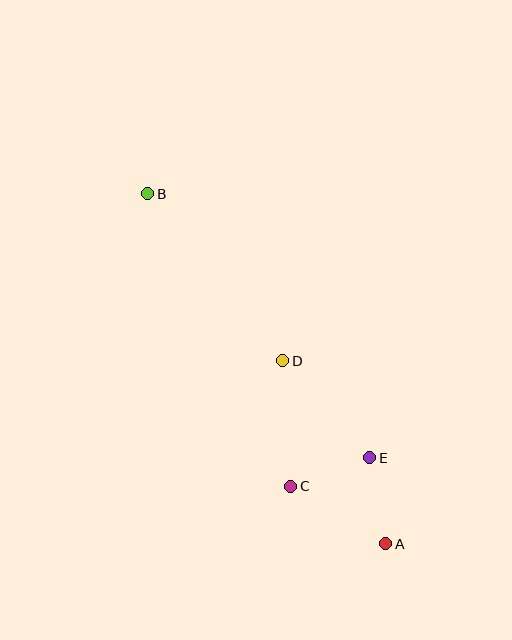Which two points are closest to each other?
Points C and E are closest to each other.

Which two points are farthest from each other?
Points A and B are farthest from each other.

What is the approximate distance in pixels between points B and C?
The distance between B and C is approximately 326 pixels.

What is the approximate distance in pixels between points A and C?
The distance between A and C is approximately 111 pixels.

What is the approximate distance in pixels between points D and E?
The distance between D and E is approximately 130 pixels.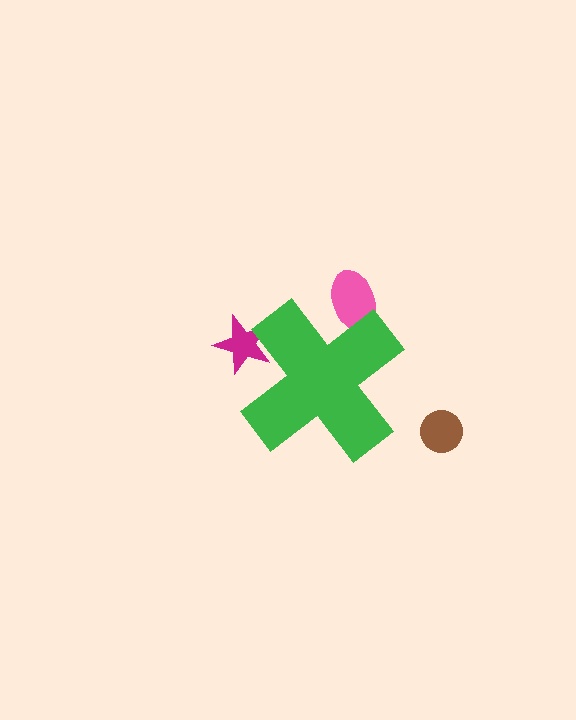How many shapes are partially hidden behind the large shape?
2 shapes are partially hidden.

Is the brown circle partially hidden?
No, the brown circle is fully visible.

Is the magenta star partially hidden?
Yes, the magenta star is partially hidden behind the green cross.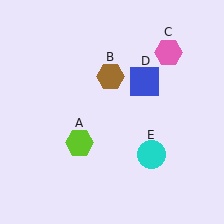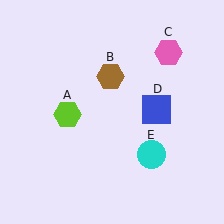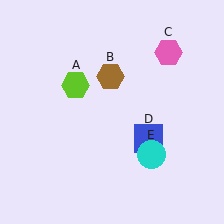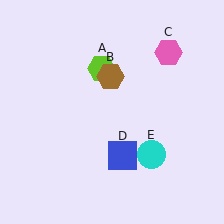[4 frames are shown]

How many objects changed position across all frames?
2 objects changed position: lime hexagon (object A), blue square (object D).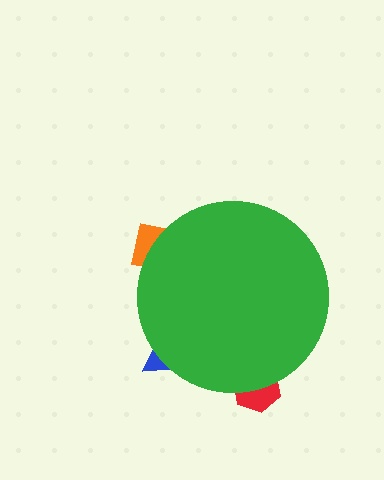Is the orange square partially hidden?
Yes, the orange square is partially hidden behind the green circle.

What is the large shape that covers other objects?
A green circle.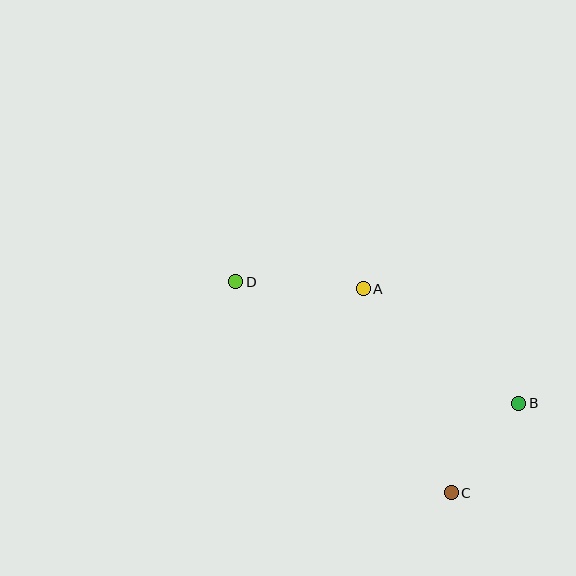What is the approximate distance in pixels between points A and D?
The distance between A and D is approximately 128 pixels.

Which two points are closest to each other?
Points B and C are closest to each other.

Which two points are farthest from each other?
Points B and D are farthest from each other.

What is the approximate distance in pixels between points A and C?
The distance between A and C is approximately 223 pixels.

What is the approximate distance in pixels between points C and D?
The distance between C and D is approximately 303 pixels.